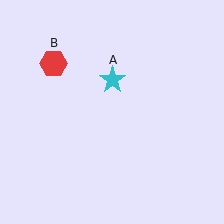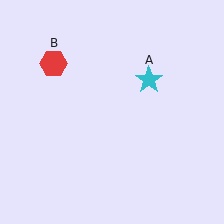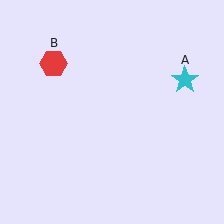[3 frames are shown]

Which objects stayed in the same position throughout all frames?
Red hexagon (object B) remained stationary.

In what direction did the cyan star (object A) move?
The cyan star (object A) moved right.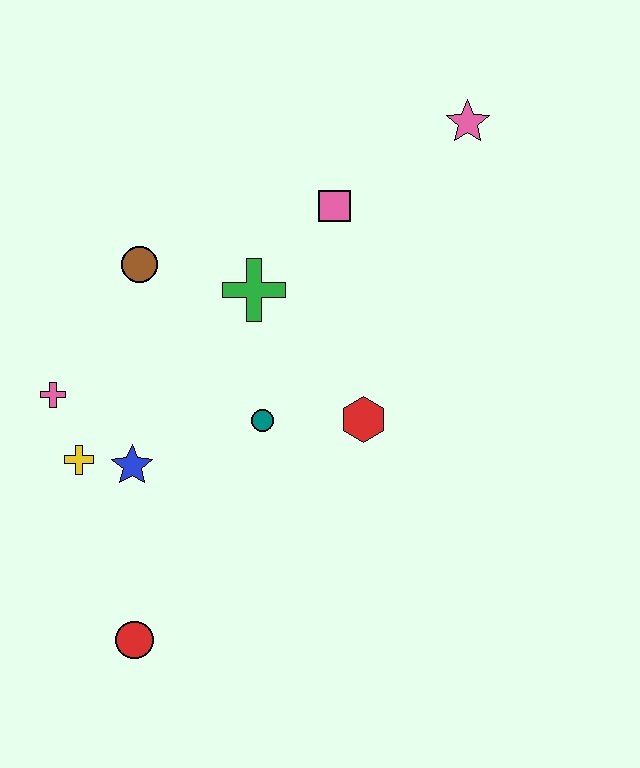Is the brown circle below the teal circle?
No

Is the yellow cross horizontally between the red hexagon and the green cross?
No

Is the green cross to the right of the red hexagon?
No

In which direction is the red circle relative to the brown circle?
The red circle is below the brown circle.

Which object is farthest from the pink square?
The red circle is farthest from the pink square.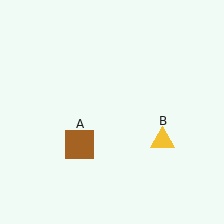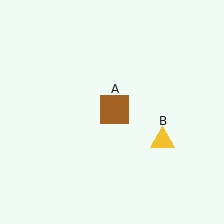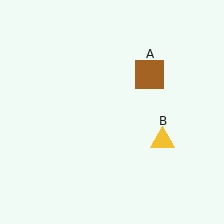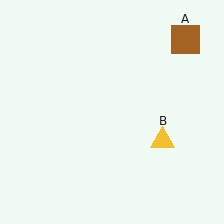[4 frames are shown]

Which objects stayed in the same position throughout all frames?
Yellow triangle (object B) remained stationary.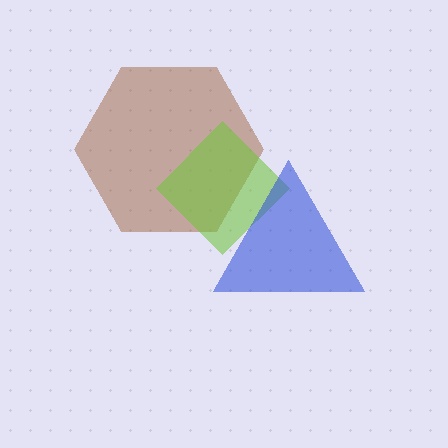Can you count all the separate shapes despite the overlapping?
Yes, there are 3 separate shapes.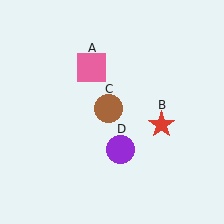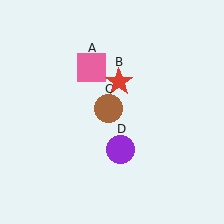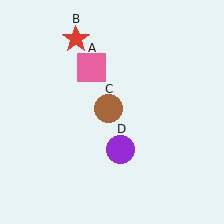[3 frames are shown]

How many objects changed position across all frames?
1 object changed position: red star (object B).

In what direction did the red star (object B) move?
The red star (object B) moved up and to the left.